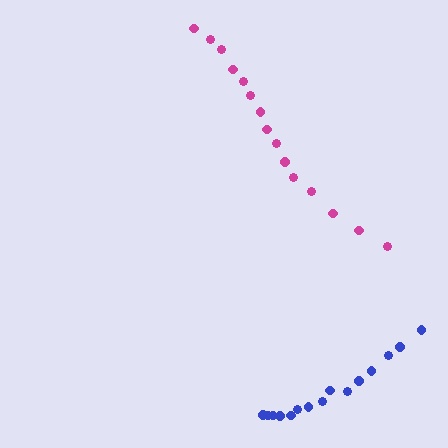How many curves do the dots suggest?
There are 2 distinct paths.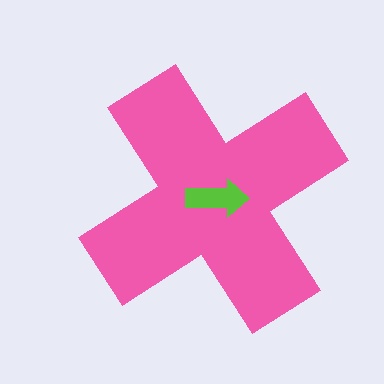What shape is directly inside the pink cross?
The lime arrow.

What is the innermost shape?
The lime arrow.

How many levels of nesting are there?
2.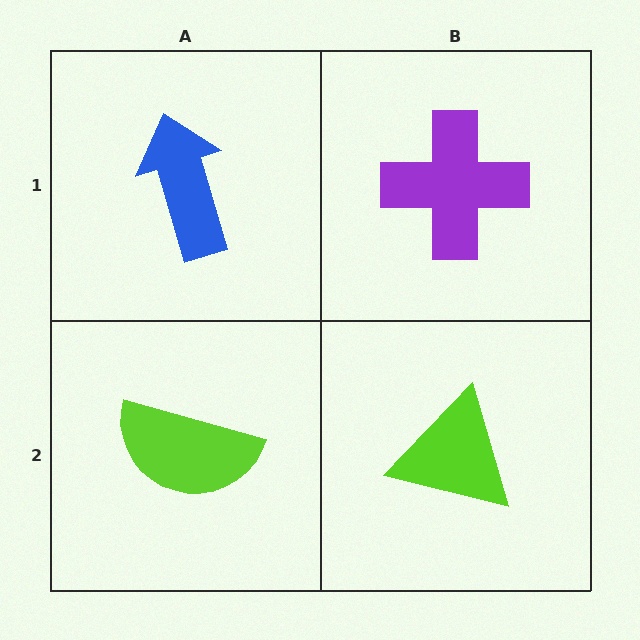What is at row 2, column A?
A lime semicircle.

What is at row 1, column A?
A blue arrow.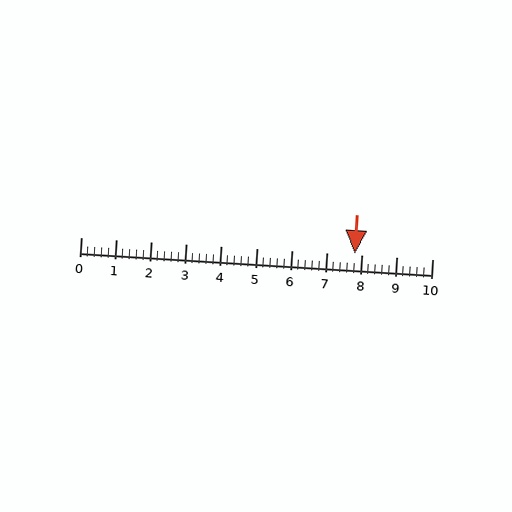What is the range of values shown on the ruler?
The ruler shows values from 0 to 10.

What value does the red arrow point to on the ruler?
The red arrow points to approximately 7.8.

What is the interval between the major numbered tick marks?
The major tick marks are spaced 1 units apart.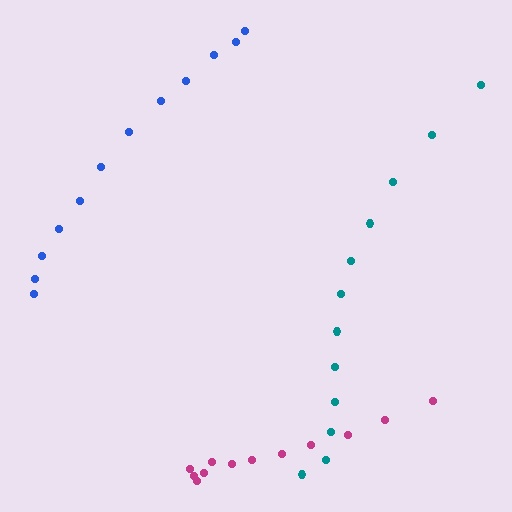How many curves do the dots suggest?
There are 3 distinct paths.